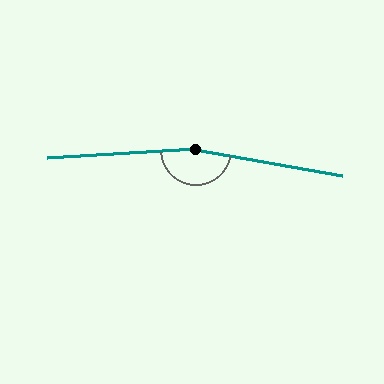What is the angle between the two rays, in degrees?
Approximately 166 degrees.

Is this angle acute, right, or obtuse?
It is obtuse.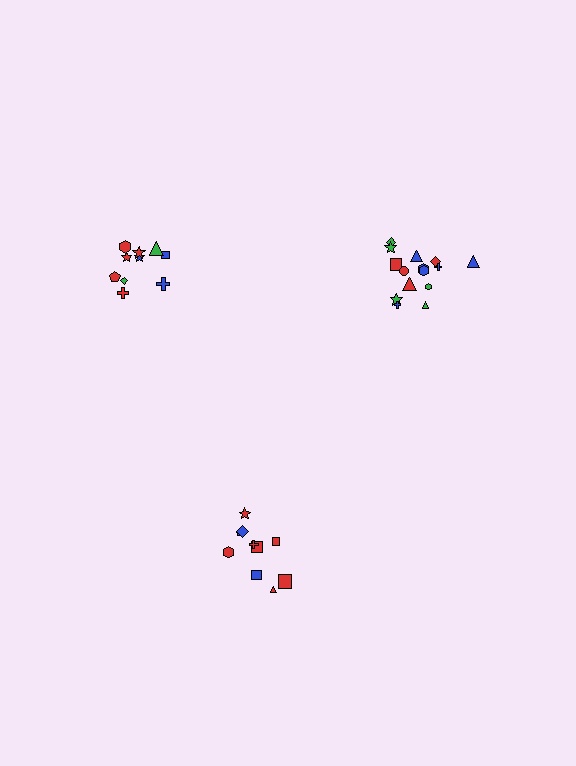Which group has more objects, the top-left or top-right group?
The top-right group.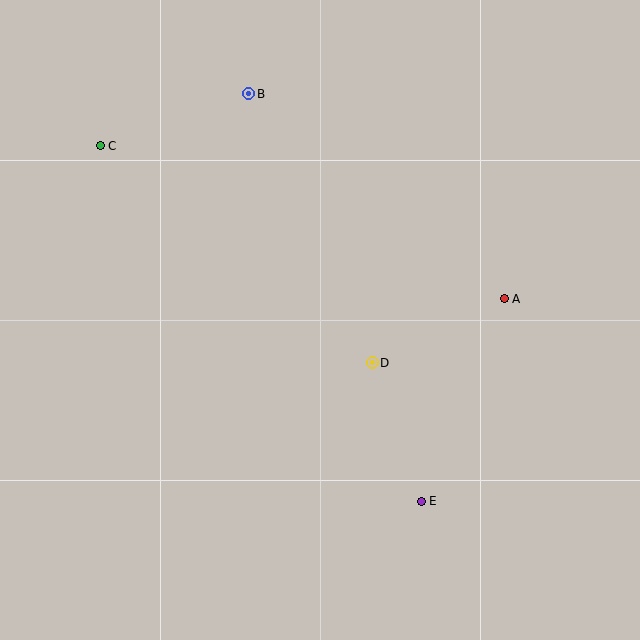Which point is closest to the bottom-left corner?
Point E is closest to the bottom-left corner.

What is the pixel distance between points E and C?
The distance between E and C is 479 pixels.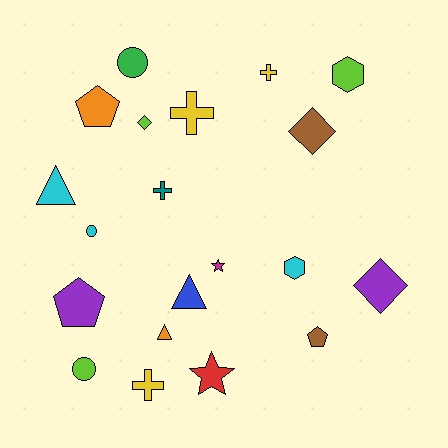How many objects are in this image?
There are 20 objects.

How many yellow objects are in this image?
There are 3 yellow objects.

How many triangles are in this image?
There are 3 triangles.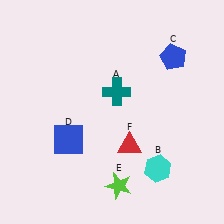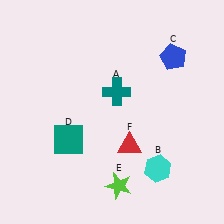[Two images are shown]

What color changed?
The square (D) changed from blue in Image 1 to teal in Image 2.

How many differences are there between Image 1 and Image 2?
There is 1 difference between the two images.